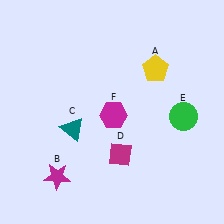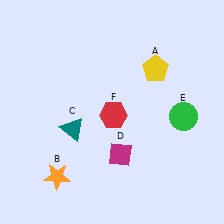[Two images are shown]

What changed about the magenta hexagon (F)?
In Image 1, F is magenta. In Image 2, it changed to red.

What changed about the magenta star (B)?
In Image 1, B is magenta. In Image 2, it changed to orange.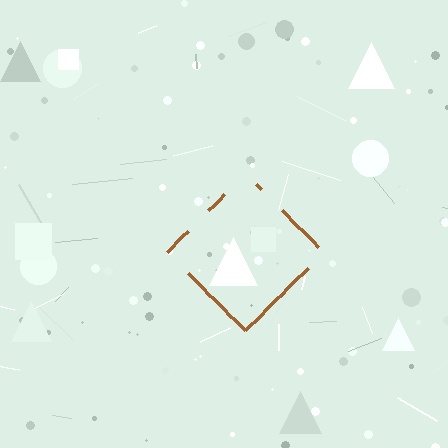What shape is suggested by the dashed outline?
The dashed outline suggests a diamond.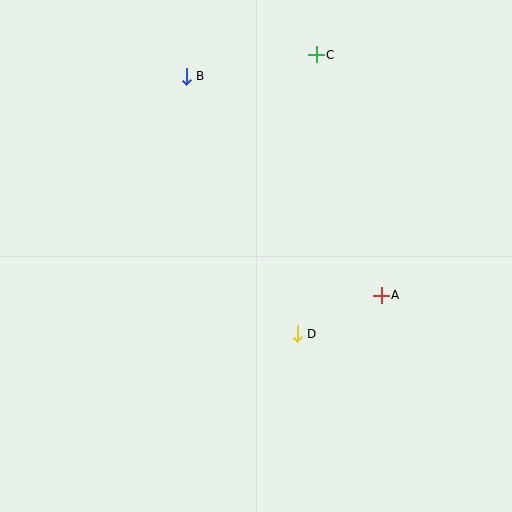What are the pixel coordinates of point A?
Point A is at (381, 295).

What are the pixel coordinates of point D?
Point D is at (297, 334).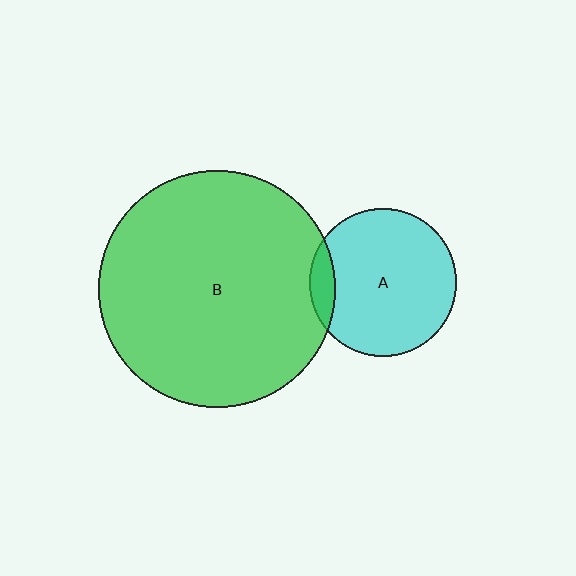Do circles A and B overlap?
Yes.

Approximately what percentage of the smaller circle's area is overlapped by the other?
Approximately 10%.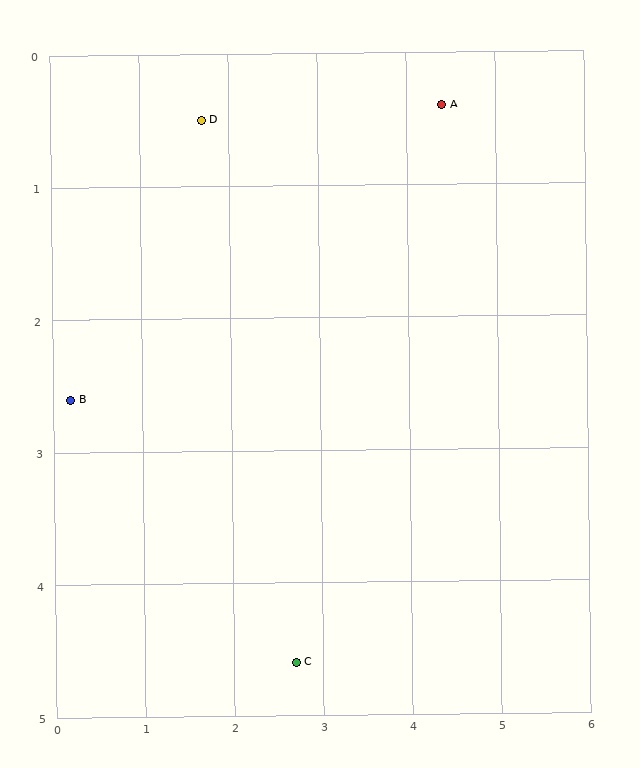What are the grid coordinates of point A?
Point A is at approximately (4.4, 0.4).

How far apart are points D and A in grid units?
Points D and A are about 2.7 grid units apart.